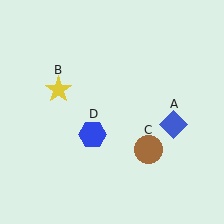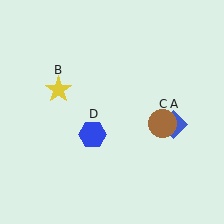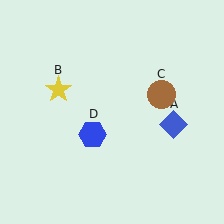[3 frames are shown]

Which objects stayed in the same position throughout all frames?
Blue diamond (object A) and yellow star (object B) and blue hexagon (object D) remained stationary.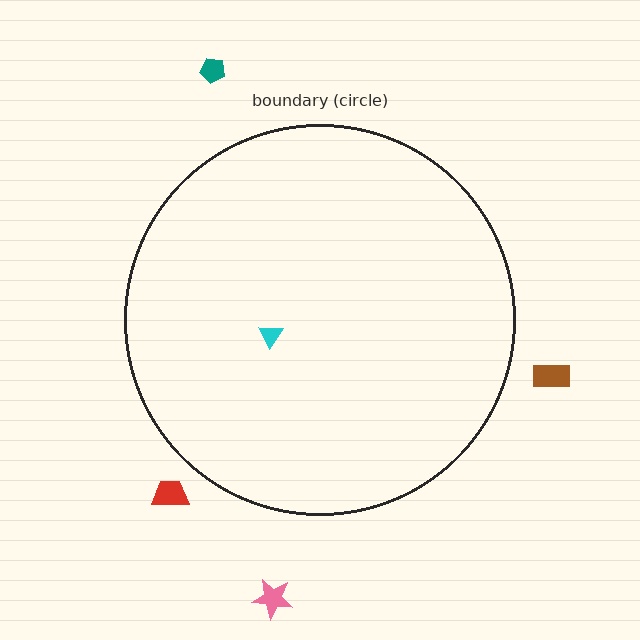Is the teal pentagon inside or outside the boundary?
Outside.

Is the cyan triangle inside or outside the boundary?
Inside.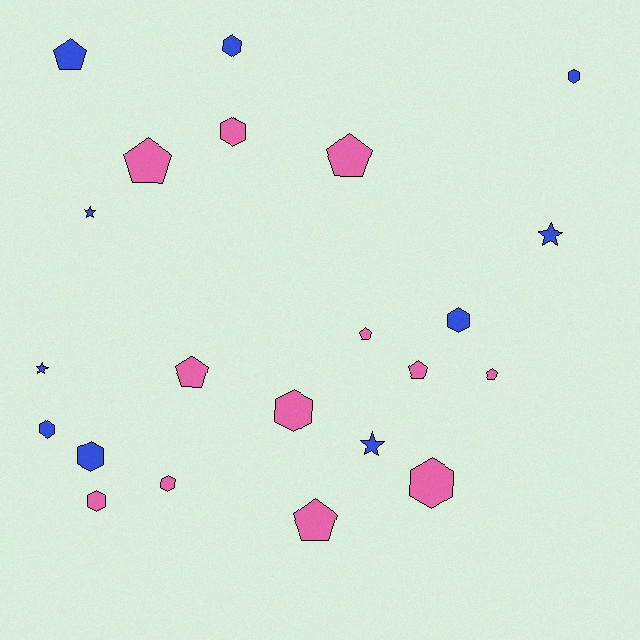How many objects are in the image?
There are 22 objects.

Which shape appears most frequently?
Hexagon, with 10 objects.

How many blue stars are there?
There are 4 blue stars.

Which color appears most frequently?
Pink, with 12 objects.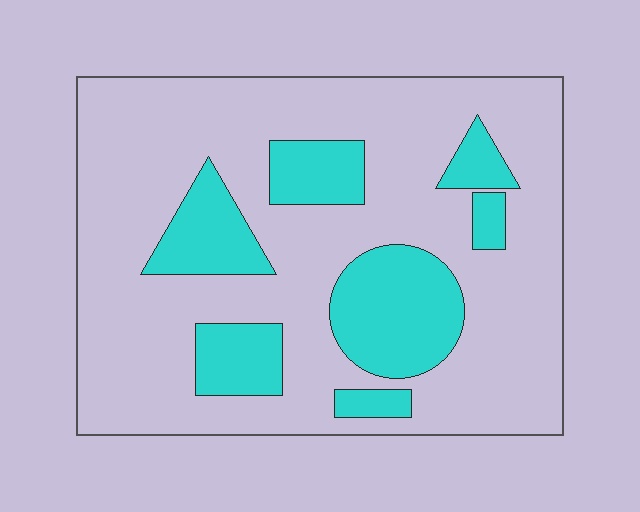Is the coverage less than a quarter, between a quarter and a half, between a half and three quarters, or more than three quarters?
Less than a quarter.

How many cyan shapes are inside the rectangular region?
7.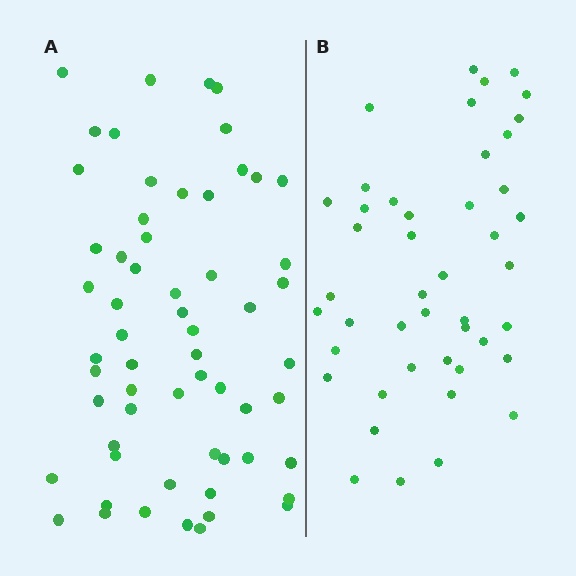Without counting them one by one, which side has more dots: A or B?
Region A (the left region) has more dots.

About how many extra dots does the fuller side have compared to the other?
Region A has approximately 15 more dots than region B.